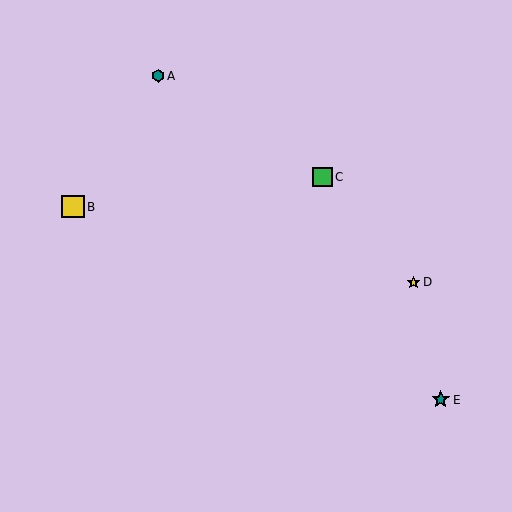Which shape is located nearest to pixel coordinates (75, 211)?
The yellow square (labeled B) at (73, 207) is nearest to that location.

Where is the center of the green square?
The center of the green square is at (322, 177).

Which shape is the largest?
The yellow square (labeled B) is the largest.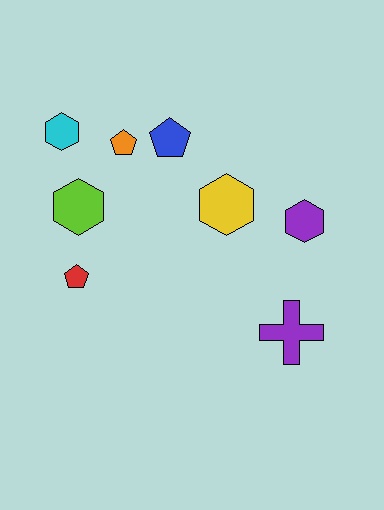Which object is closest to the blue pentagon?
The orange pentagon is closest to the blue pentagon.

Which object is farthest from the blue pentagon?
The purple cross is farthest from the blue pentagon.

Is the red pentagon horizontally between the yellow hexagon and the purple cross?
No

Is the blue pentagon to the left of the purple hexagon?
Yes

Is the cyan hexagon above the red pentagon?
Yes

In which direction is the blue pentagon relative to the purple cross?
The blue pentagon is above the purple cross.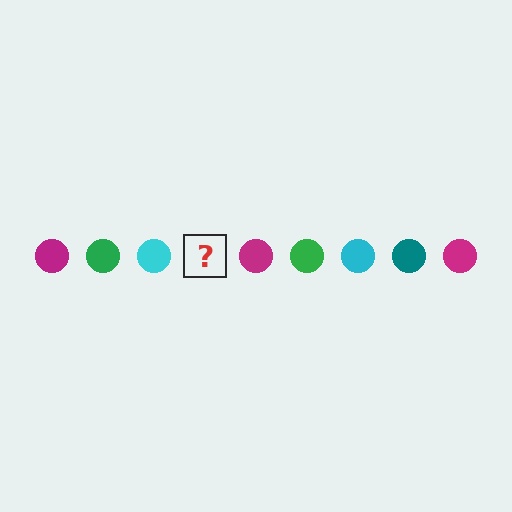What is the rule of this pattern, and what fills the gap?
The rule is that the pattern cycles through magenta, green, cyan, teal circles. The gap should be filled with a teal circle.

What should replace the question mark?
The question mark should be replaced with a teal circle.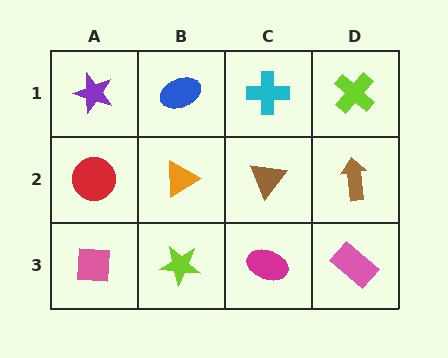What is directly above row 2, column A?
A purple star.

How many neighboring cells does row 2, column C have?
4.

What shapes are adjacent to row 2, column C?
A cyan cross (row 1, column C), a magenta ellipse (row 3, column C), an orange triangle (row 2, column B), a brown arrow (row 2, column D).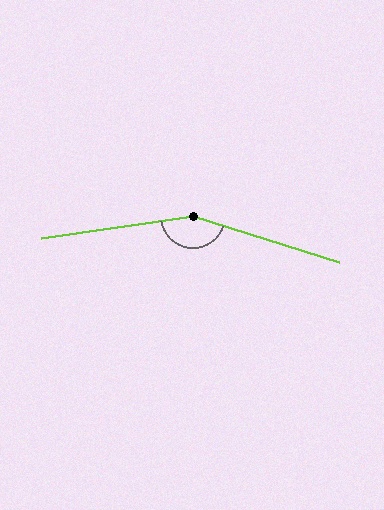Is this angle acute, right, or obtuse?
It is obtuse.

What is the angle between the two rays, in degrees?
Approximately 154 degrees.